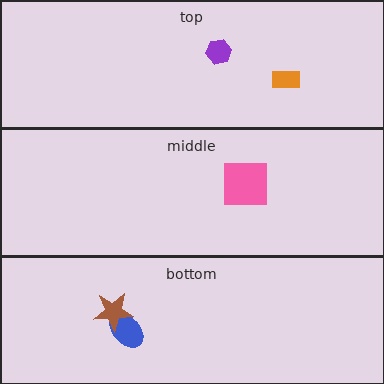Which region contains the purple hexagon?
The top region.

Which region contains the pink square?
The middle region.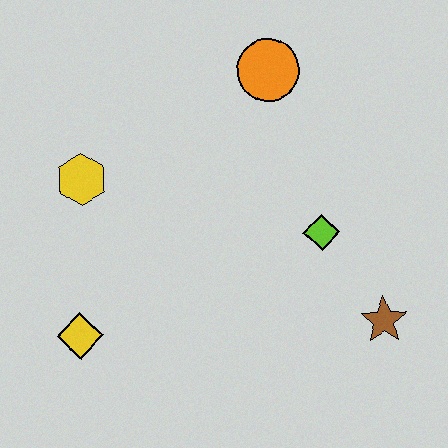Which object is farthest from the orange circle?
The yellow diamond is farthest from the orange circle.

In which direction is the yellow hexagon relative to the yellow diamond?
The yellow hexagon is above the yellow diamond.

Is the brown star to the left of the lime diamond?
No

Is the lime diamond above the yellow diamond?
Yes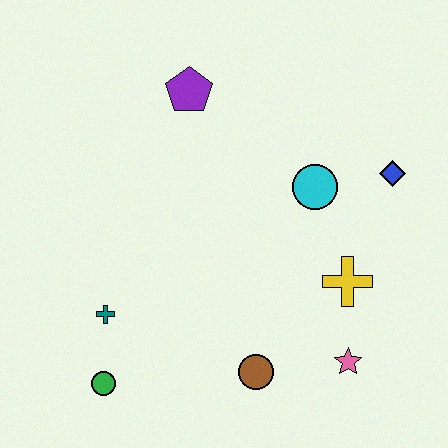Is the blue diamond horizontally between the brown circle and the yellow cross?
No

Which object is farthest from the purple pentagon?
The pink star is farthest from the purple pentagon.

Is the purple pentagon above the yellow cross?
Yes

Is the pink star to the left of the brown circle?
No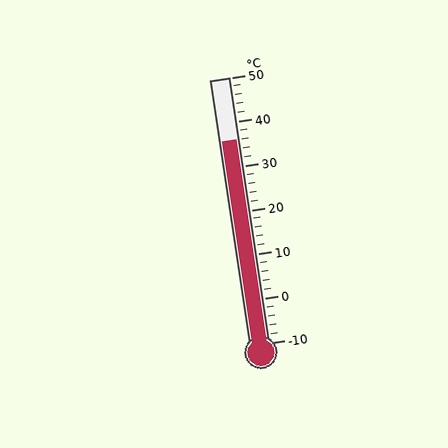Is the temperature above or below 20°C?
The temperature is above 20°C.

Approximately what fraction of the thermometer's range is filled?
The thermometer is filled to approximately 75% of its range.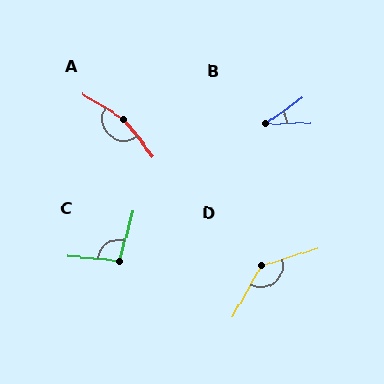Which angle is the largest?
A, at approximately 159 degrees.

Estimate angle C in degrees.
Approximately 100 degrees.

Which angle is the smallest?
B, at approximately 34 degrees.